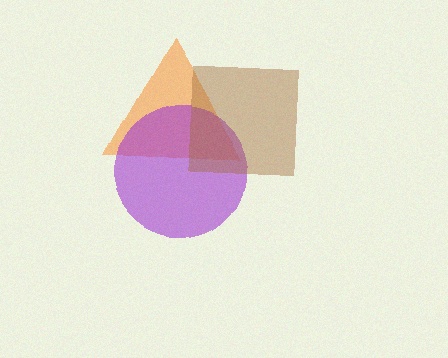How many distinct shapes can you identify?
There are 3 distinct shapes: an orange triangle, a purple circle, a brown square.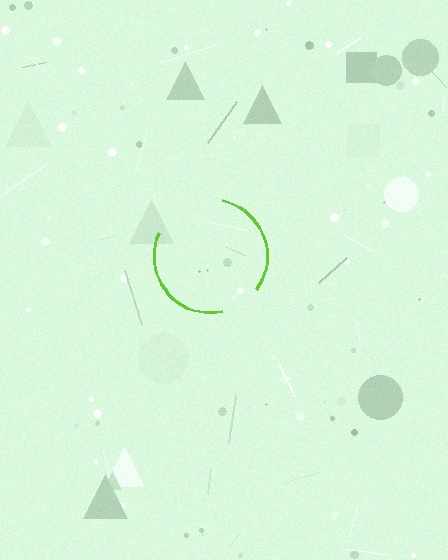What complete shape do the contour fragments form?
The contour fragments form a circle.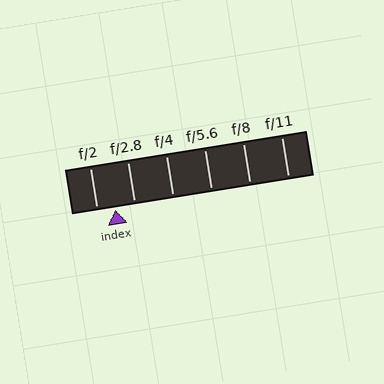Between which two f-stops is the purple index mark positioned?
The index mark is between f/2 and f/2.8.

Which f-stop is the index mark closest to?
The index mark is closest to f/2.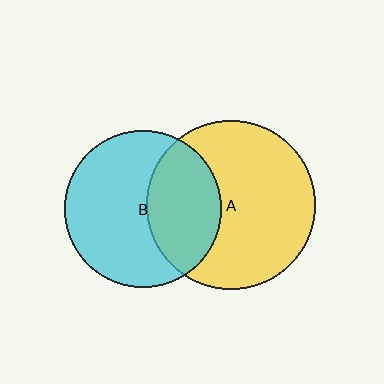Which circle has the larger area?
Circle A (yellow).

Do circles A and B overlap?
Yes.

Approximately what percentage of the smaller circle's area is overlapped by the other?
Approximately 35%.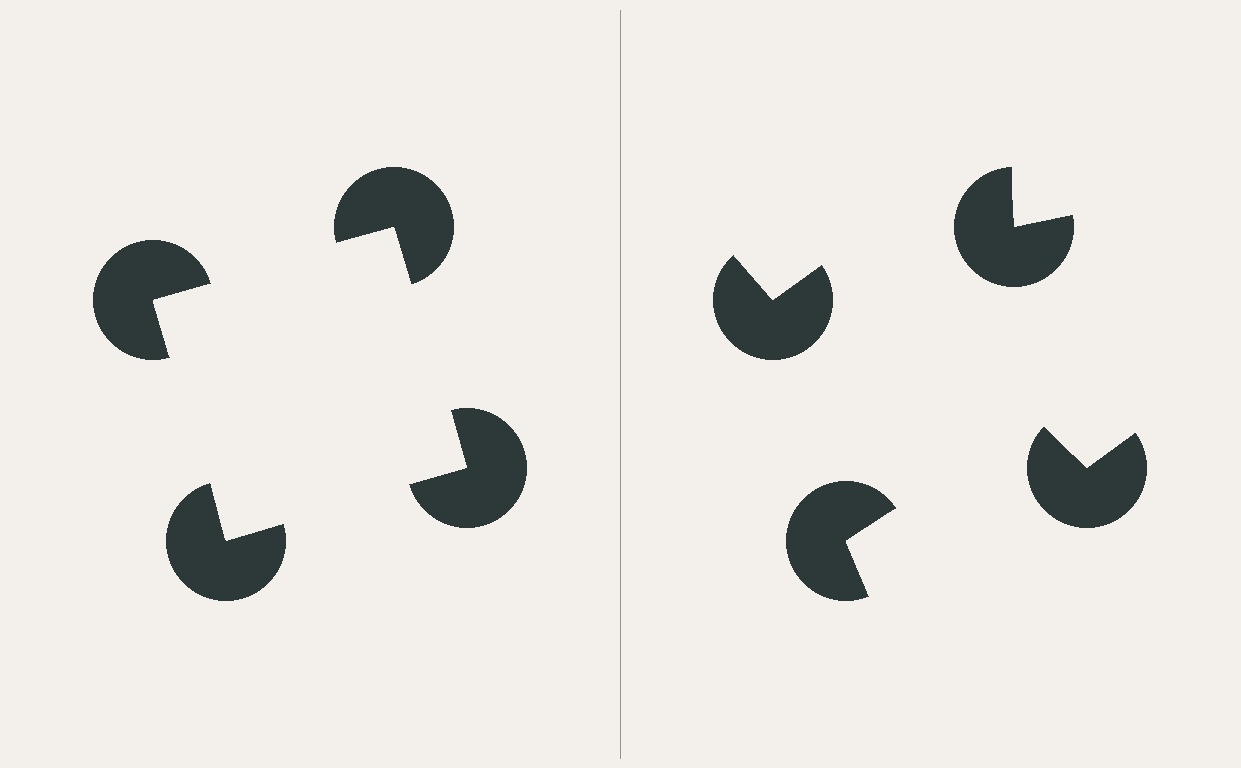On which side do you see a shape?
An illusory square appears on the left side. On the right side the wedge cuts are rotated, so no coherent shape forms.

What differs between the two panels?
The pac-man discs are positioned identically on both sides; only the wedge orientations differ. On the left they align to a square; on the right they are misaligned.